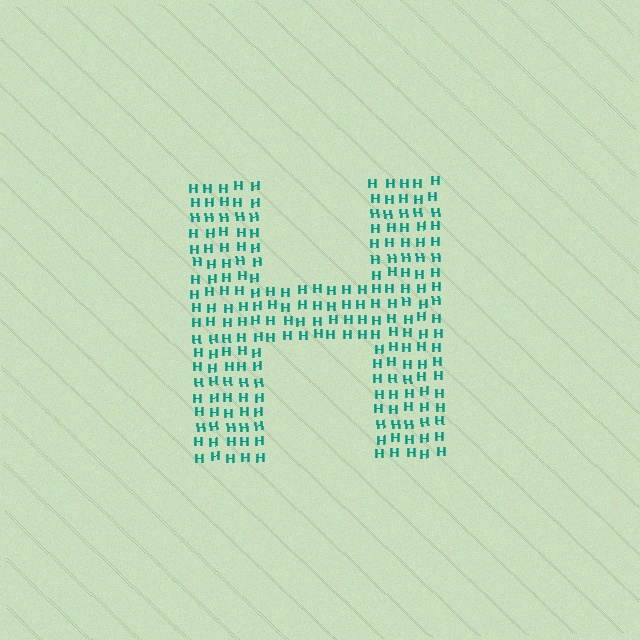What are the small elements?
The small elements are letter H's.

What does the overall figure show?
The overall figure shows the letter H.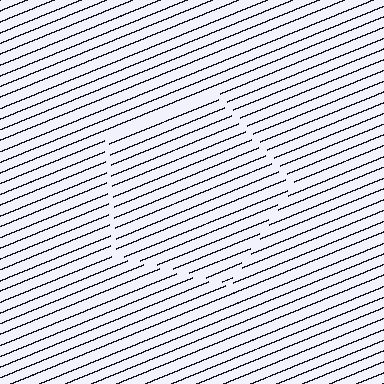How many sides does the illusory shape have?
5 sides — the line-ends trace a pentagon.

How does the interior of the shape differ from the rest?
The interior of the shape contains the same grating, shifted by half a period — the contour is defined by the phase discontinuity where line-ends from the inner and outer gratings abut.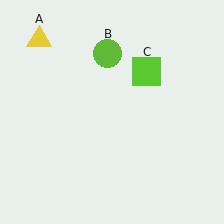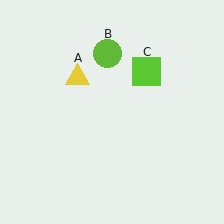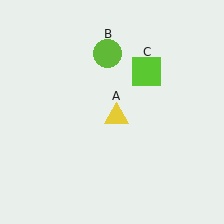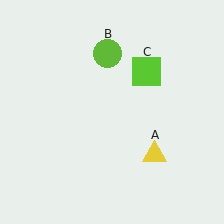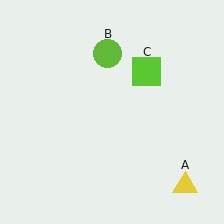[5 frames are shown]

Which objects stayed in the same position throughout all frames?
Lime circle (object B) and lime square (object C) remained stationary.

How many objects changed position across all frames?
1 object changed position: yellow triangle (object A).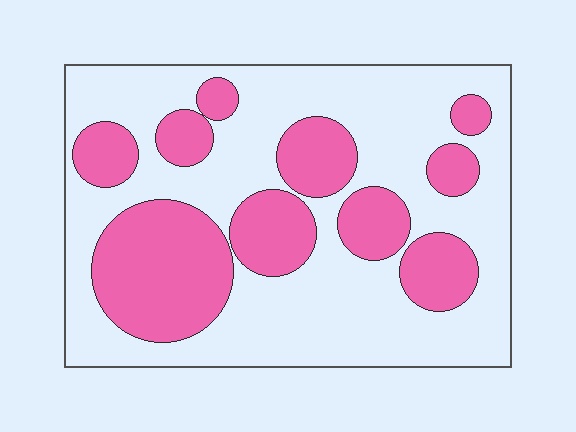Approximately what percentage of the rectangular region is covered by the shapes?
Approximately 35%.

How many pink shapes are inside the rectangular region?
10.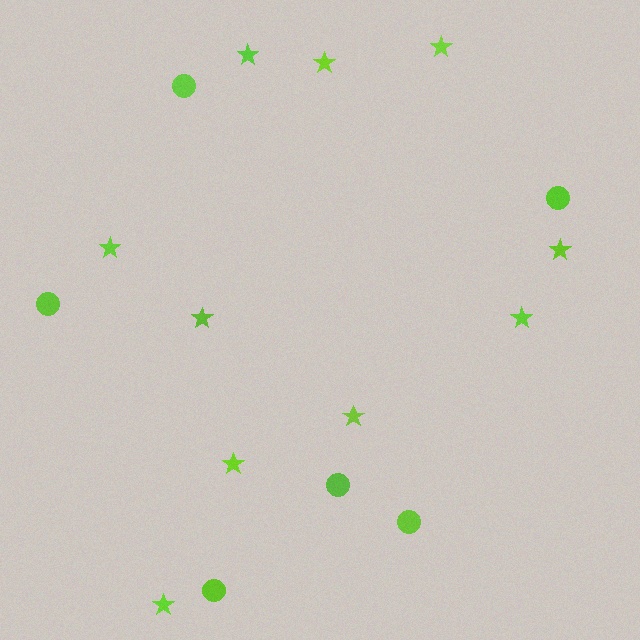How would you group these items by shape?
There are 2 groups: one group of stars (10) and one group of circles (6).